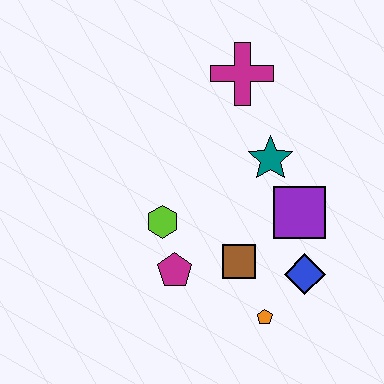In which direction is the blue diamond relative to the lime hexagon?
The blue diamond is to the right of the lime hexagon.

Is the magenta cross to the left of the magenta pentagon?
No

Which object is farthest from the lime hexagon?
The magenta cross is farthest from the lime hexagon.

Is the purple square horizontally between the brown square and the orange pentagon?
No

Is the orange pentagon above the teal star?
No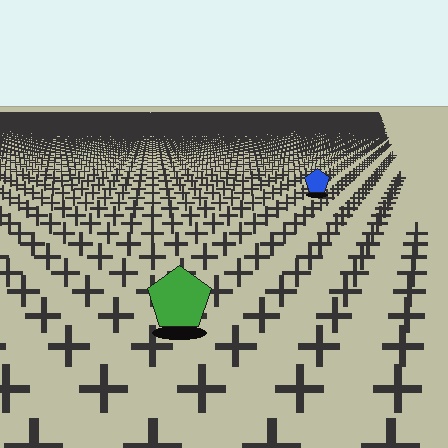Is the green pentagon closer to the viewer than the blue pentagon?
Yes. The green pentagon is closer — you can tell from the texture gradient: the ground texture is coarser near it.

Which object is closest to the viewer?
The green pentagon is closest. The texture marks near it are larger and more spread out.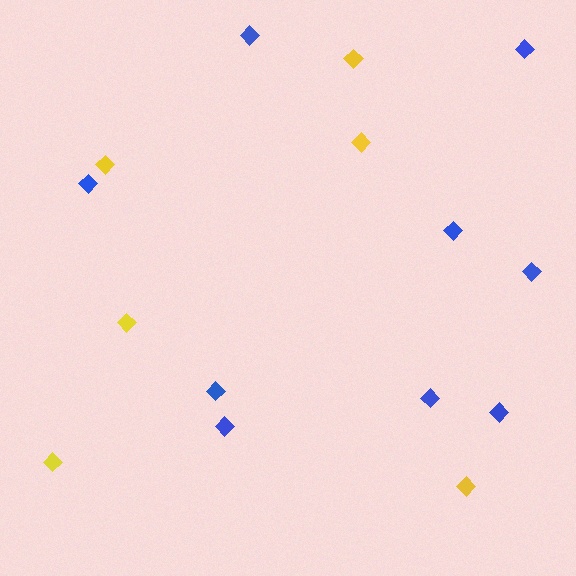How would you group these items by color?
There are 2 groups: one group of blue diamonds (9) and one group of yellow diamonds (6).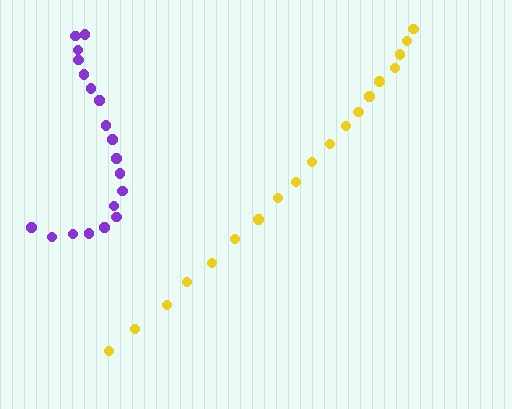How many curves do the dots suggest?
There are 2 distinct paths.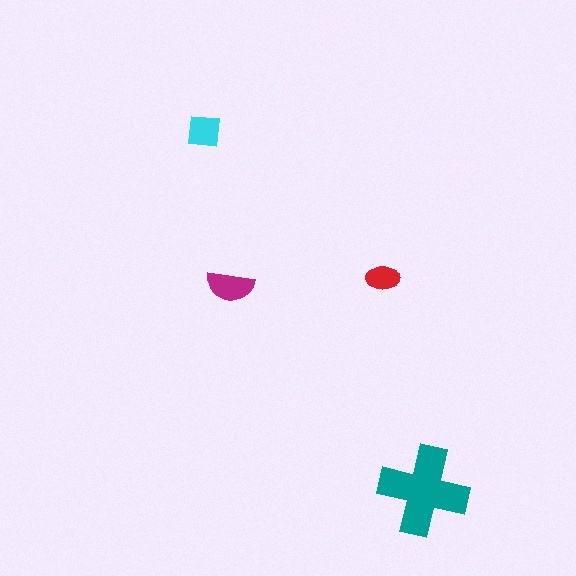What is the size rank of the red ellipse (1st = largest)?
4th.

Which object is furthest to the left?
The cyan square is leftmost.